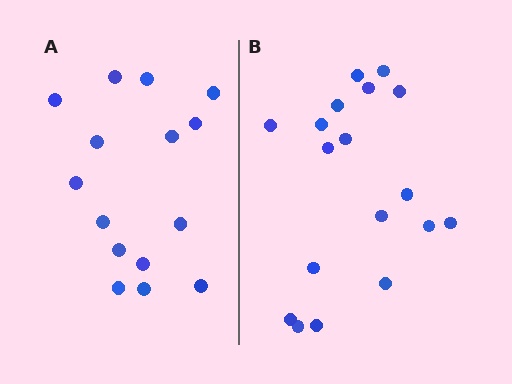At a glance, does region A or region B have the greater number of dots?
Region B (the right region) has more dots.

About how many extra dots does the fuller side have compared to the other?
Region B has just a few more — roughly 2 or 3 more dots than region A.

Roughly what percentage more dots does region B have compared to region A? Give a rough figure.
About 20% more.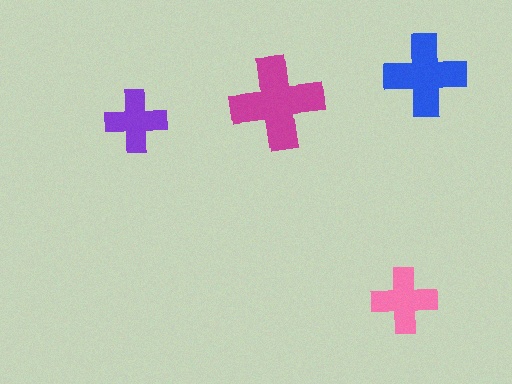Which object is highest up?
The blue cross is topmost.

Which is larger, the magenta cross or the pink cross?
The magenta one.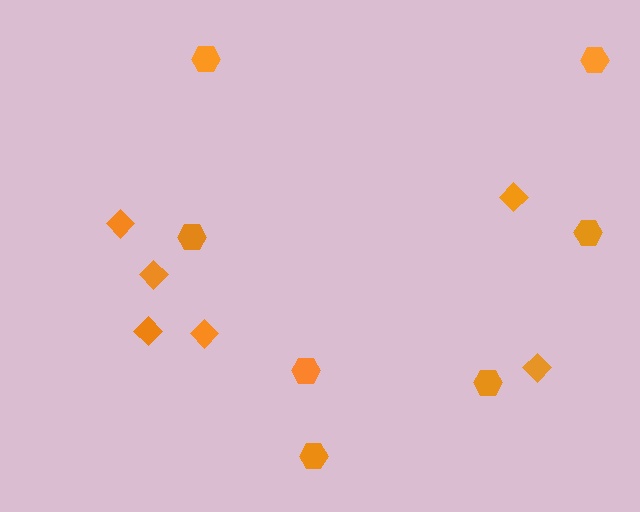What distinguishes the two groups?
There are 2 groups: one group of hexagons (7) and one group of diamonds (6).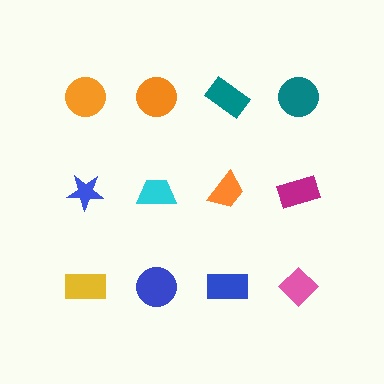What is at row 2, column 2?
A cyan trapezoid.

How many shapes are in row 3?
4 shapes.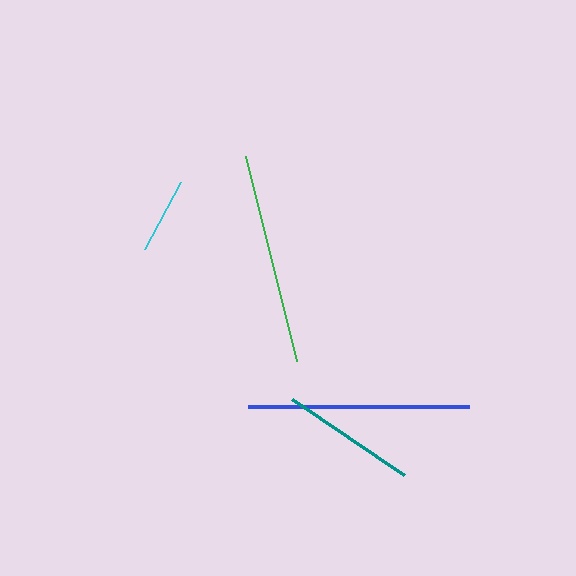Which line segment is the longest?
The blue line is the longest at approximately 221 pixels.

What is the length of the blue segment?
The blue segment is approximately 221 pixels long.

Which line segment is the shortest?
The cyan line is the shortest at approximately 76 pixels.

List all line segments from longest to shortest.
From longest to shortest: blue, green, teal, cyan.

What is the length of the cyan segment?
The cyan segment is approximately 76 pixels long.